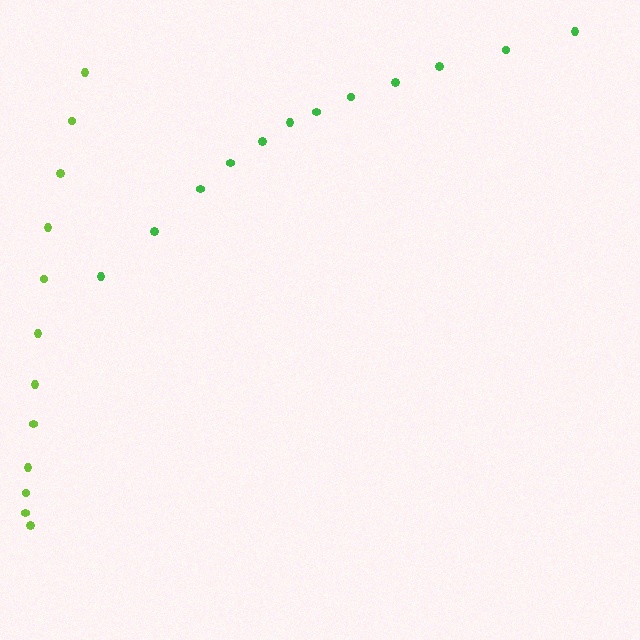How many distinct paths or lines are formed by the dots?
There are 2 distinct paths.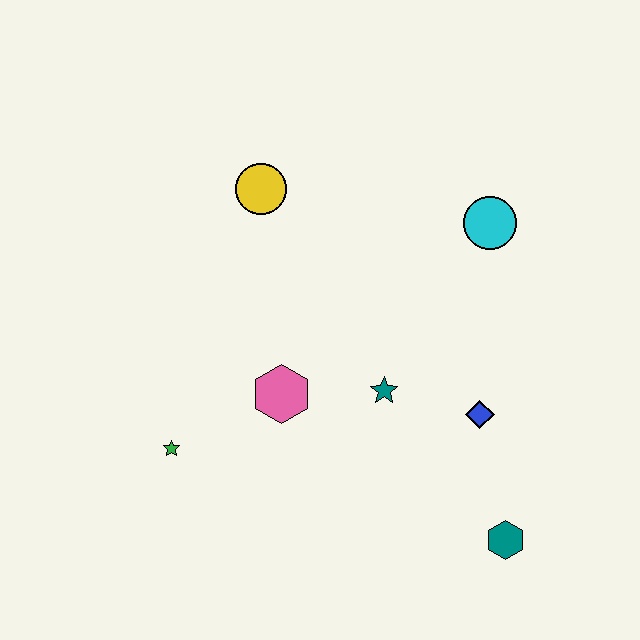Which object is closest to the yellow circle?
The pink hexagon is closest to the yellow circle.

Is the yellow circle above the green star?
Yes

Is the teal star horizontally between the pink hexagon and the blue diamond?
Yes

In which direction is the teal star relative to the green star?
The teal star is to the right of the green star.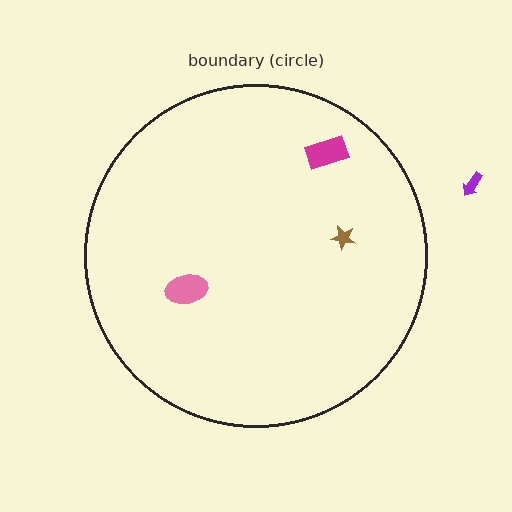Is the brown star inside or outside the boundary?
Inside.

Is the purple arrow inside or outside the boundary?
Outside.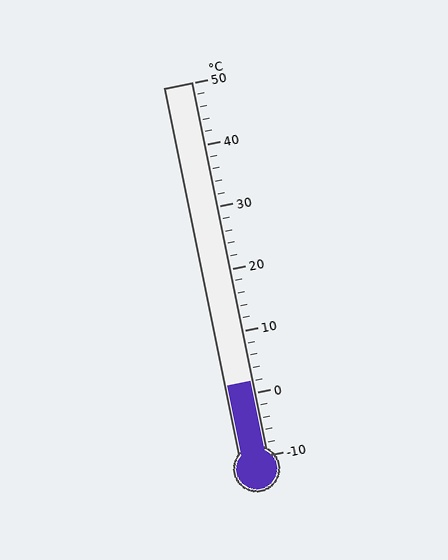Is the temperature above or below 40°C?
The temperature is below 40°C.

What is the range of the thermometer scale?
The thermometer scale ranges from -10°C to 50°C.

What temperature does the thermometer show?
The thermometer shows approximately 2°C.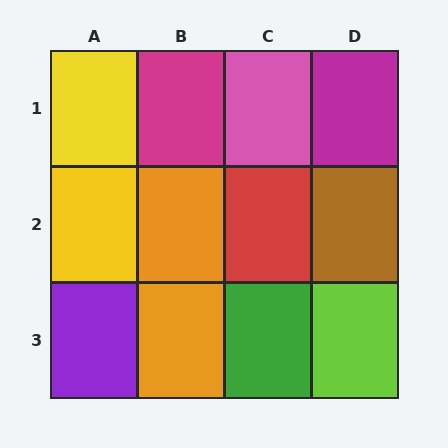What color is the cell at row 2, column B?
Orange.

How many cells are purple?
1 cell is purple.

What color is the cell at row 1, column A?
Yellow.